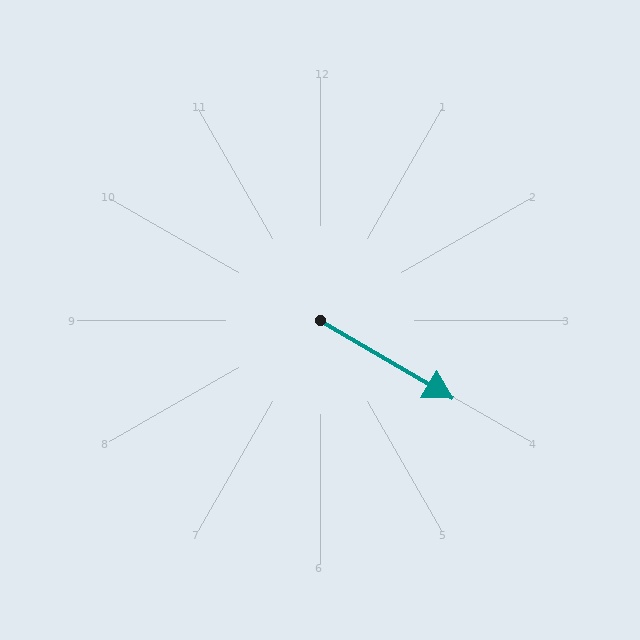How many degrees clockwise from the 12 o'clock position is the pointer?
Approximately 121 degrees.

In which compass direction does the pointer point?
Southeast.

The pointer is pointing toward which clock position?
Roughly 4 o'clock.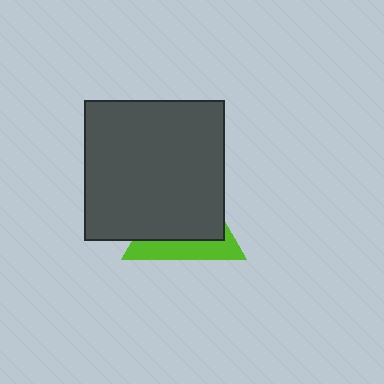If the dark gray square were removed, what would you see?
You would see the complete lime triangle.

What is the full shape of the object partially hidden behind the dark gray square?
The partially hidden object is a lime triangle.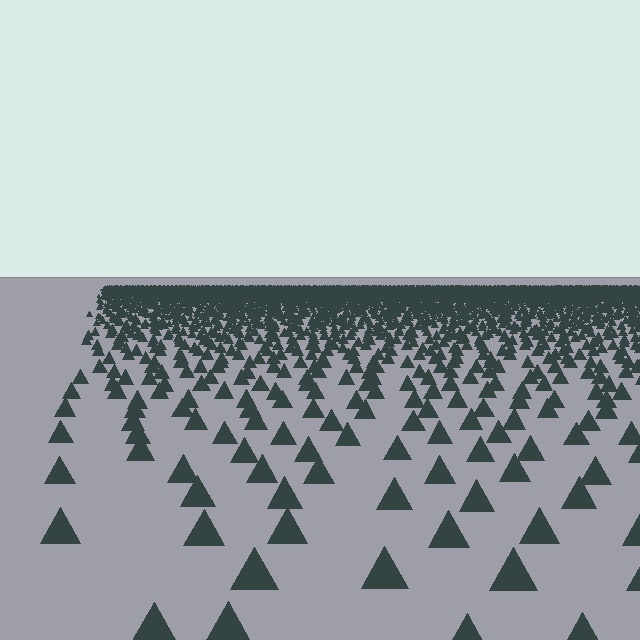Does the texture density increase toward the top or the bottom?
Density increases toward the top.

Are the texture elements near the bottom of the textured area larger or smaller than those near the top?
Larger. Near the bottom, elements are closer to the viewer and appear at a bigger on-screen size.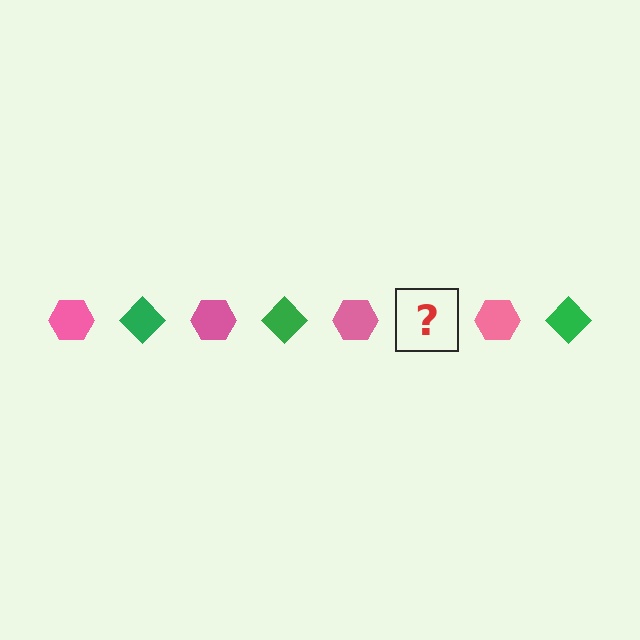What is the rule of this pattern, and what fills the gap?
The rule is that the pattern alternates between pink hexagon and green diamond. The gap should be filled with a green diamond.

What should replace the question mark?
The question mark should be replaced with a green diamond.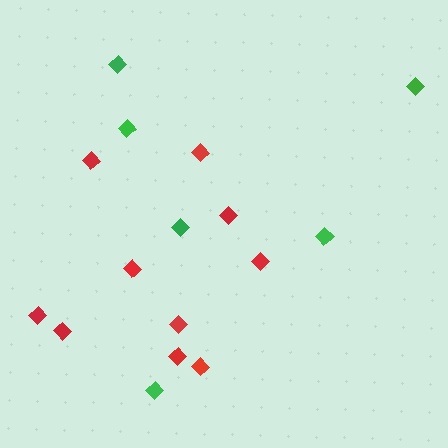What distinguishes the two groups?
There are 2 groups: one group of red diamonds (10) and one group of green diamonds (6).